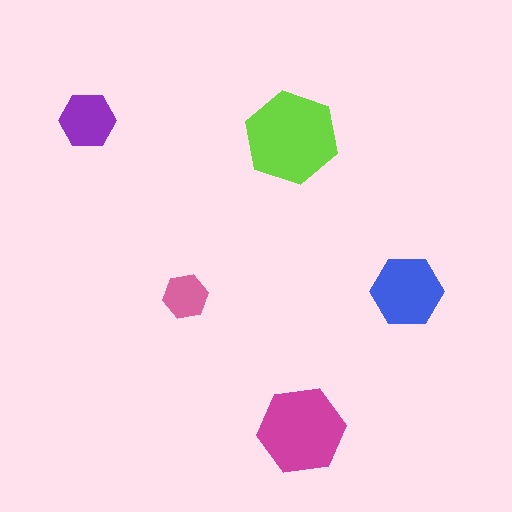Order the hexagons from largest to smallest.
the lime one, the magenta one, the blue one, the purple one, the pink one.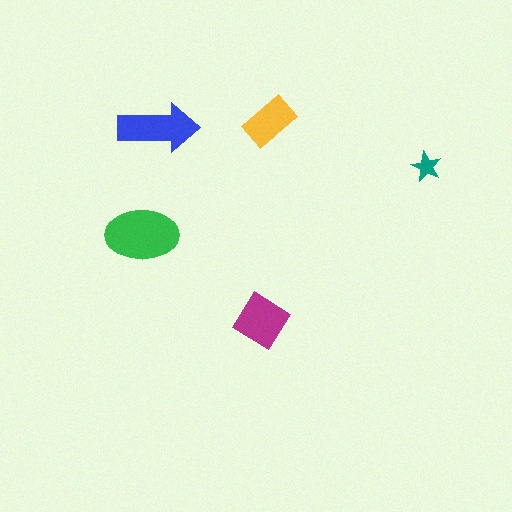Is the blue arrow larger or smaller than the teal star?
Larger.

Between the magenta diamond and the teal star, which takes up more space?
The magenta diamond.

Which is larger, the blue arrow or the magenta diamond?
The blue arrow.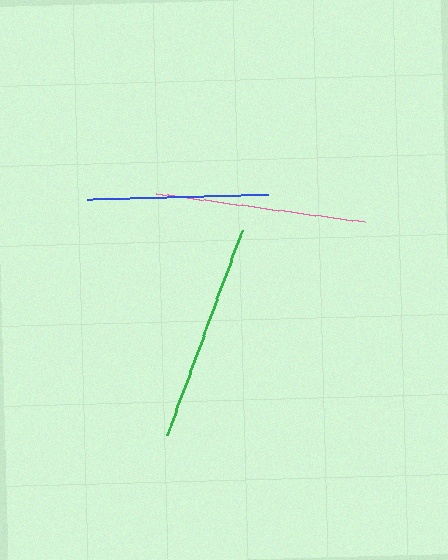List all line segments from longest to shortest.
From longest to shortest: green, pink, blue.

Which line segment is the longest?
The green line is the longest at approximately 218 pixels.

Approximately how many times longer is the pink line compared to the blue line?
The pink line is approximately 1.2 times the length of the blue line.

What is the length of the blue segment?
The blue segment is approximately 181 pixels long.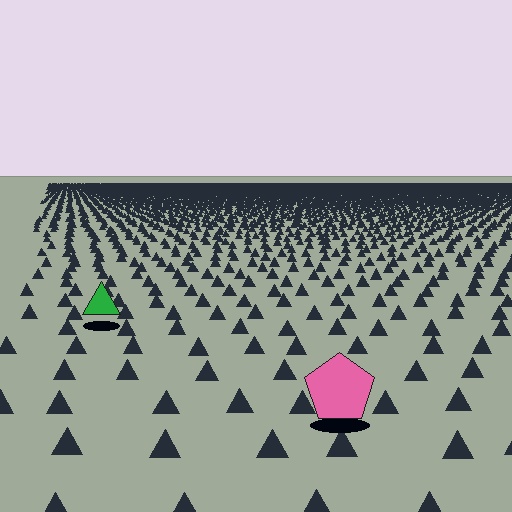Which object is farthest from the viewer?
The green triangle is farthest from the viewer. It appears smaller and the ground texture around it is denser.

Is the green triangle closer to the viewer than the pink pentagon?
No. The pink pentagon is closer — you can tell from the texture gradient: the ground texture is coarser near it.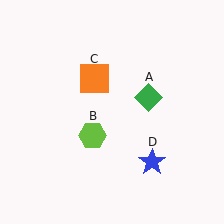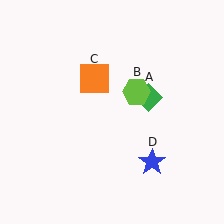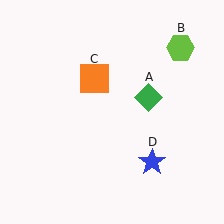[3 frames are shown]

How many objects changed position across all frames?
1 object changed position: lime hexagon (object B).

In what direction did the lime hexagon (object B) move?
The lime hexagon (object B) moved up and to the right.